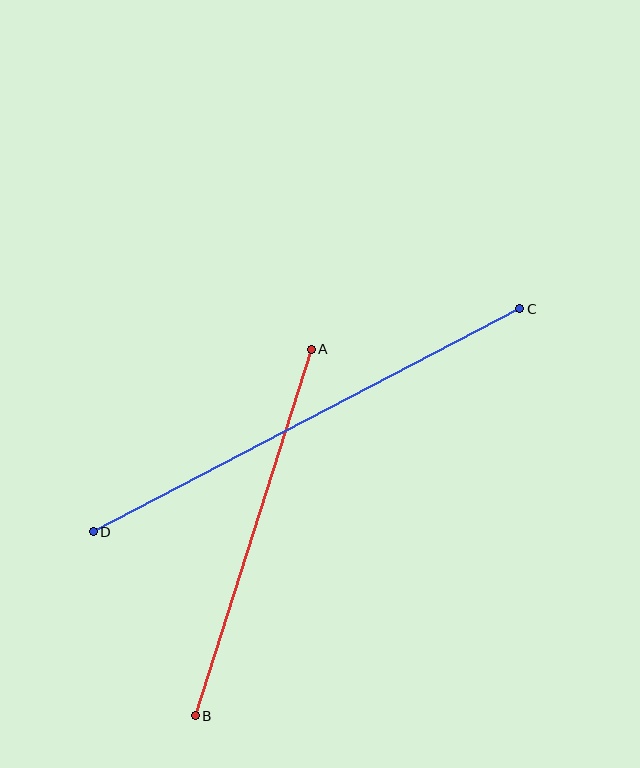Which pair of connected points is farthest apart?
Points C and D are farthest apart.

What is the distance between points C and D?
The distance is approximately 481 pixels.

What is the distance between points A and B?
The distance is approximately 384 pixels.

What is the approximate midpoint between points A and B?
The midpoint is at approximately (253, 532) pixels.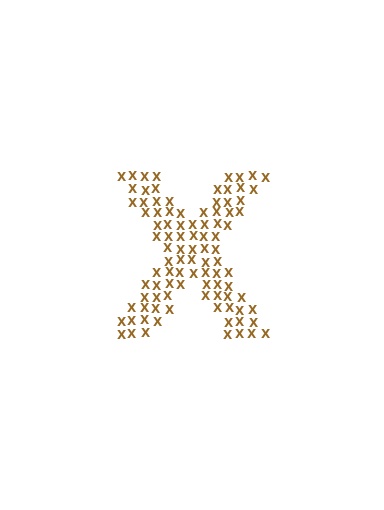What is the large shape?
The large shape is the letter X.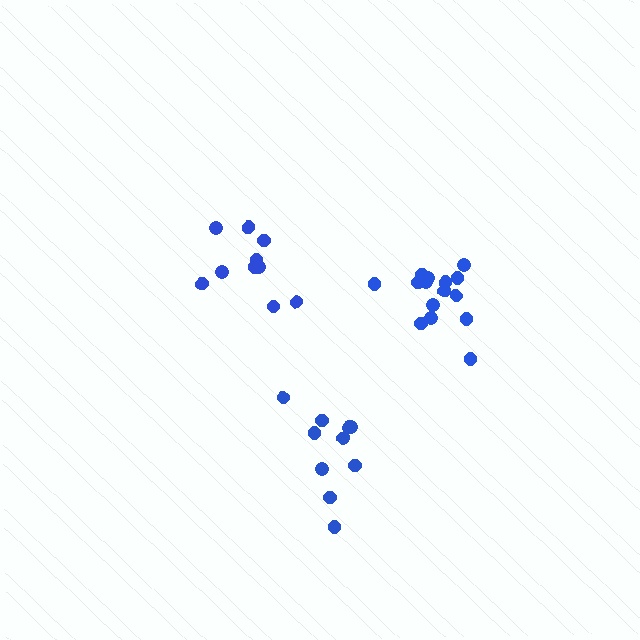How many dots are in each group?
Group 1: 10 dots, Group 2: 10 dots, Group 3: 15 dots (35 total).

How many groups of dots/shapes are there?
There are 3 groups.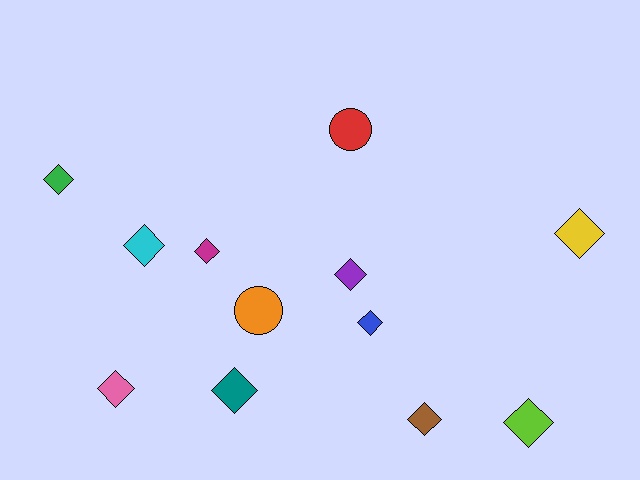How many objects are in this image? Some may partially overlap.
There are 12 objects.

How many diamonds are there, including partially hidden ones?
There are 10 diamonds.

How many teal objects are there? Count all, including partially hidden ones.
There is 1 teal object.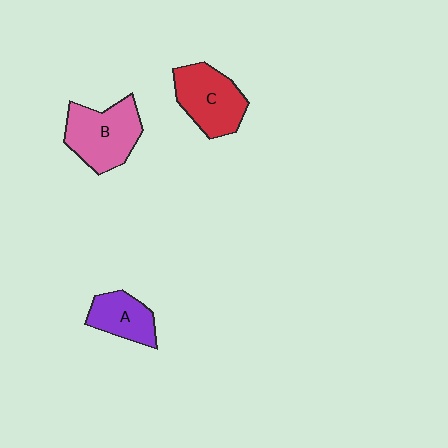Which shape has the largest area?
Shape B (pink).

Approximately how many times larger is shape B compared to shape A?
Approximately 1.6 times.